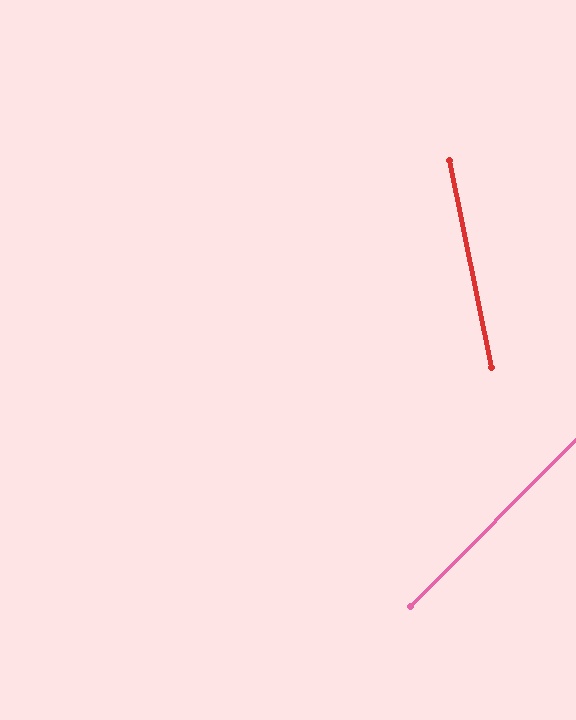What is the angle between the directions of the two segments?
Approximately 56 degrees.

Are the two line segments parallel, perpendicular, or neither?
Neither parallel nor perpendicular — they differ by about 56°.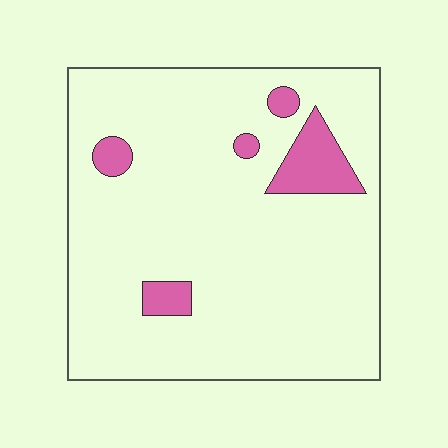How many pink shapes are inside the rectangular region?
5.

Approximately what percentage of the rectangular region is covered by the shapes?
Approximately 10%.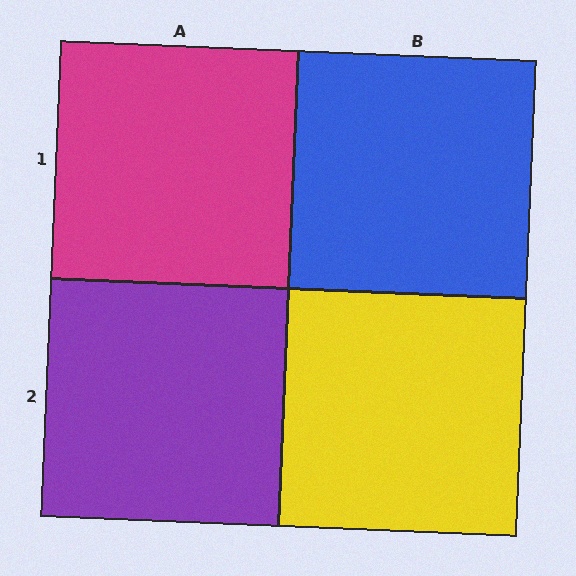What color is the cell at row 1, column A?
Magenta.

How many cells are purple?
1 cell is purple.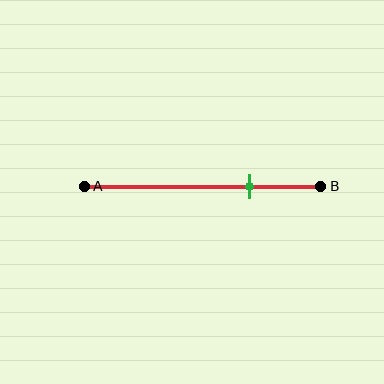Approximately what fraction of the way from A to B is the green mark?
The green mark is approximately 70% of the way from A to B.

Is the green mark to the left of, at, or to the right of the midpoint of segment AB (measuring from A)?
The green mark is to the right of the midpoint of segment AB.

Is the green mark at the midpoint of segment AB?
No, the mark is at about 70% from A, not at the 50% midpoint.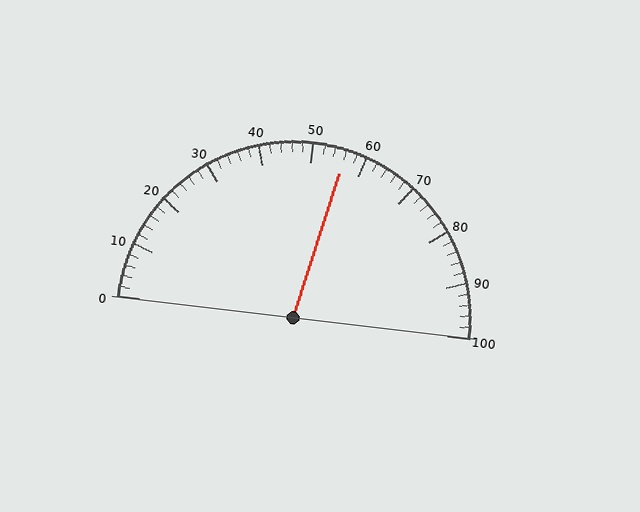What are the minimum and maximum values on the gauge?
The gauge ranges from 0 to 100.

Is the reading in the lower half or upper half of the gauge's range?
The reading is in the upper half of the range (0 to 100).